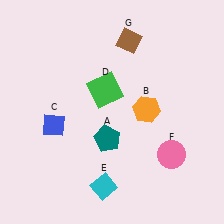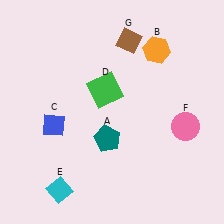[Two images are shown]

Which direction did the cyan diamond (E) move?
The cyan diamond (E) moved left.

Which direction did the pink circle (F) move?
The pink circle (F) moved up.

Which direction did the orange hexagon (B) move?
The orange hexagon (B) moved up.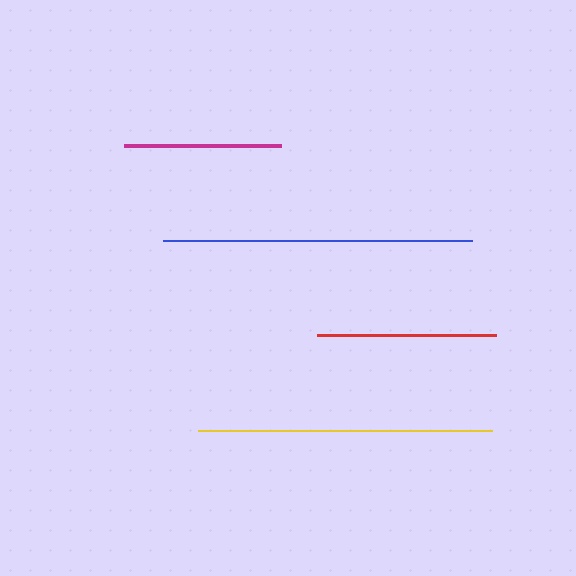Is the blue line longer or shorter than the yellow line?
The blue line is longer than the yellow line.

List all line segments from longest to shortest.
From longest to shortest: blue, yellow, red, magenta.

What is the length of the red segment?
The red segment is approximately 179 pixels long.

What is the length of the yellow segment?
The yellow segment is approximately 294 pixels long.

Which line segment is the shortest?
The magenta line is the shortest at approximately 157 pixels.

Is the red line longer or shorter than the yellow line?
The yellow line is longer than the red line.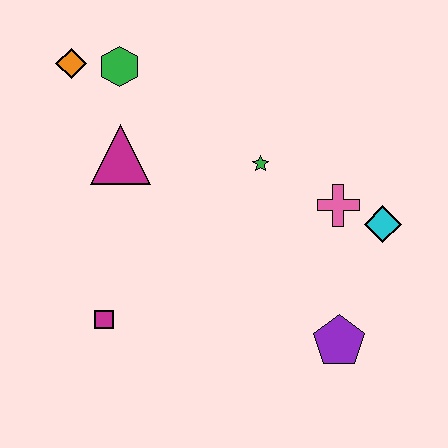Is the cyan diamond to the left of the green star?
No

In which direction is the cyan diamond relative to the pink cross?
The cyan diamond is to the right of the pink cross.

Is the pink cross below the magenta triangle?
Yes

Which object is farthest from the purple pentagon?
The orange diamond is farthest from the purple pentagon.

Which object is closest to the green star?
The pink cross is closest to the green star.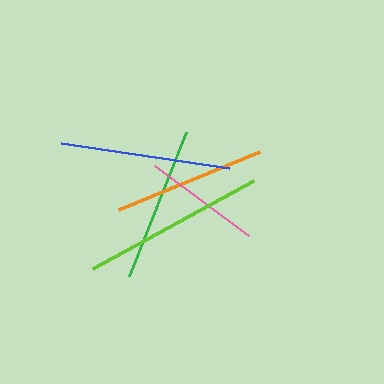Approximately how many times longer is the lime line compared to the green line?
The lime line is approximately 1.2 times the length of the green line.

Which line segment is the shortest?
The pink line is the shortest at approximately 117 pixels.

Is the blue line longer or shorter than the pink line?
The blue line is longer than the pink line.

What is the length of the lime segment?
The lime segment is approximately 184 pixels long.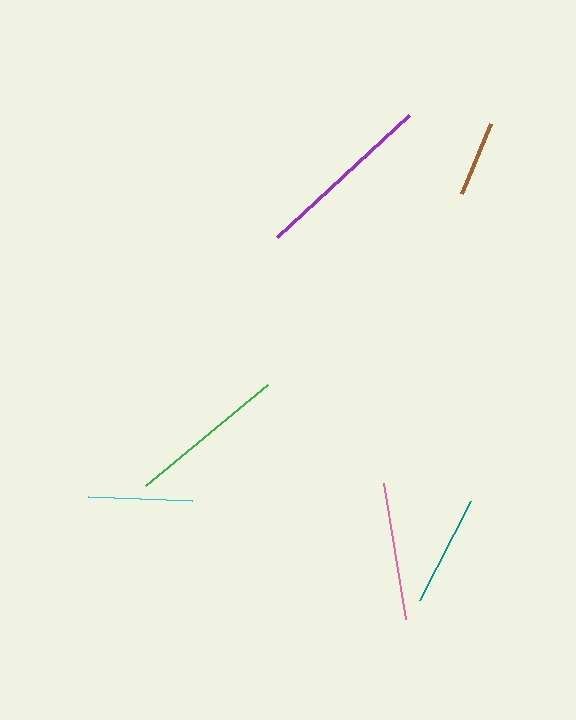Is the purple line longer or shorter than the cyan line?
The purple line is longer than the cyan line.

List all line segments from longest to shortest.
From longest to shortest: purple, green, pink, teal, cyan, brown.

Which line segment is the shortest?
The brown line is the shortest at approximately 76 pixels.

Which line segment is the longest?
The purple line is the longest at approximately 179 pixels.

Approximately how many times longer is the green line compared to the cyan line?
The green line is approximately 1.5 times the length of the cyan line.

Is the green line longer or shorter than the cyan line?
The green line is longer than the cyan line.